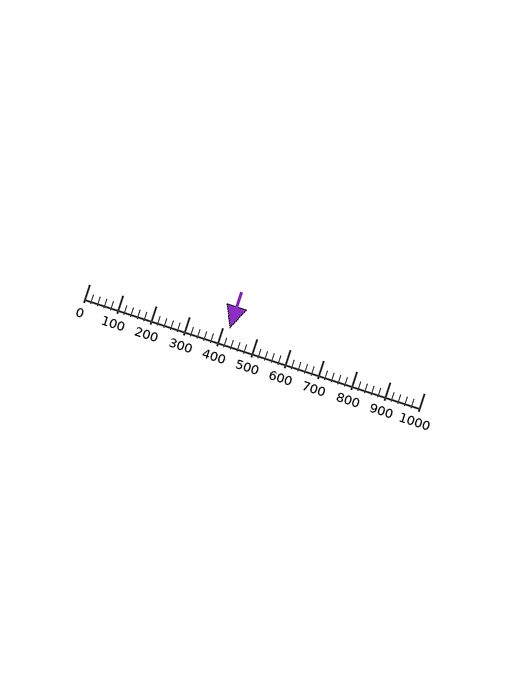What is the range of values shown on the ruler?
The ruler shows values from 0 to 1000.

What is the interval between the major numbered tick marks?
The major tick marks are spaced 100 units apart.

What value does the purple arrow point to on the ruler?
The purple arrow points to approximately 420.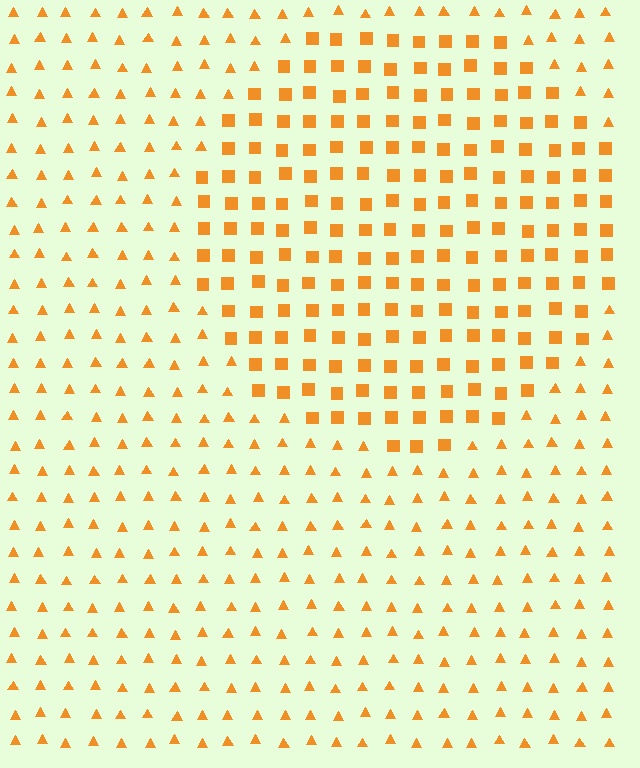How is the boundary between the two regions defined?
The boundary is defined by a change in element shape: squares inside vs. triangles outside. All elements share the same color and spacing.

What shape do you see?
I see a circle.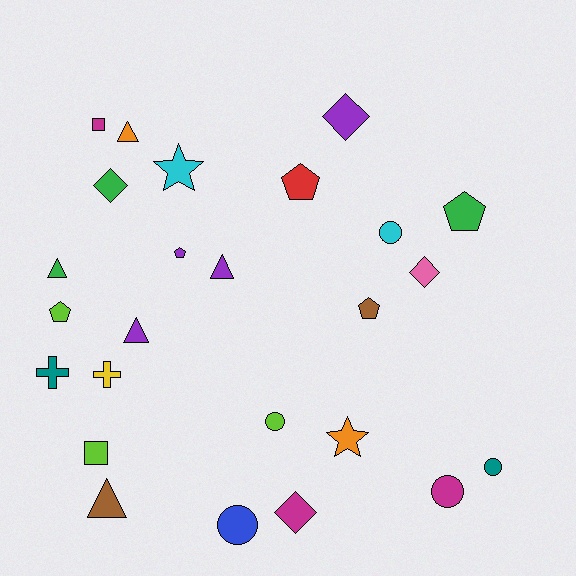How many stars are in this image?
There are 2 stars.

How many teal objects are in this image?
There are 2 teal objects.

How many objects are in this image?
There are 25 objects.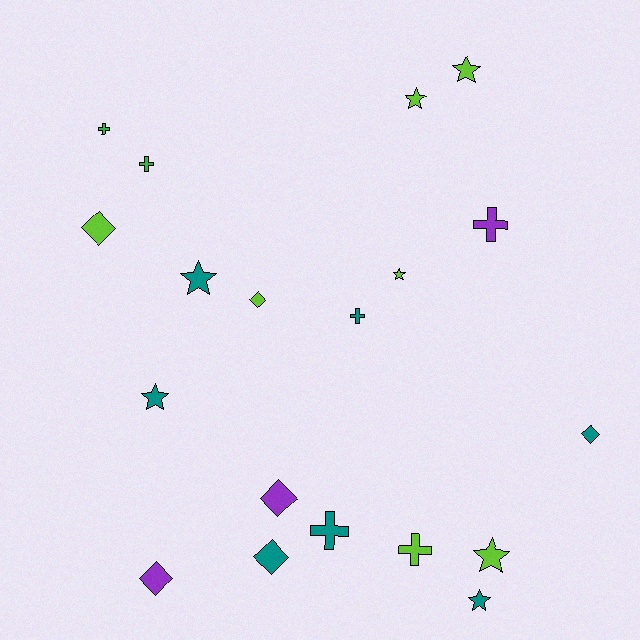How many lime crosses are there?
There is 1 lime cross.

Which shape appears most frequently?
Star, with 7 objects.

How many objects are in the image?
There are 19 objects.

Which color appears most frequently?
Teal, with 7 objects.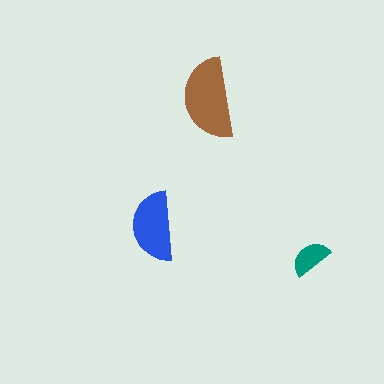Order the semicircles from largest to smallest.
the brown one, the blue one, the teal one.